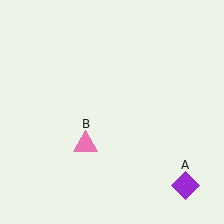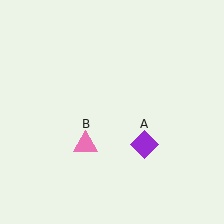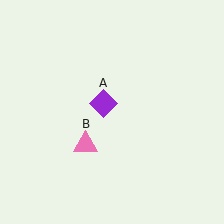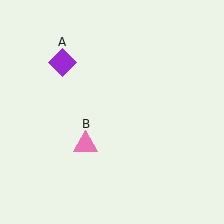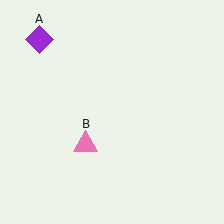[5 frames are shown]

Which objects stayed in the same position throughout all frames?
Pink triangle (object B) remained stationary.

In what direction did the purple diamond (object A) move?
The purple diamond (object A) moved up and to the left.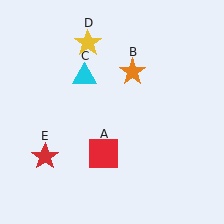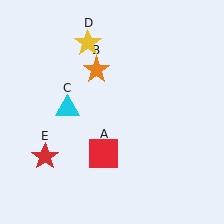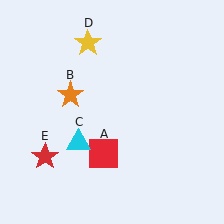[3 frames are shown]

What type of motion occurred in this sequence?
The orange star (object B), cyan triangle (object C) rotated counterclockwise around the center of the scene.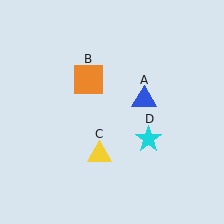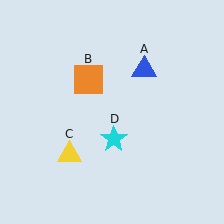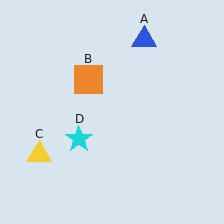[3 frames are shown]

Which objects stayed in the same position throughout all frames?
Orange square (object B) remained stationary.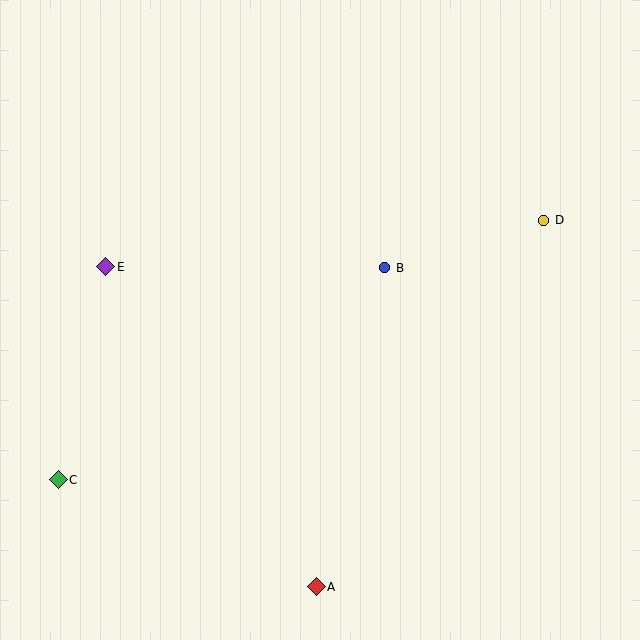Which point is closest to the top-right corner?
Point D is closest to the top-right corner.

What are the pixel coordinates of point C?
Point C is at (58, 480).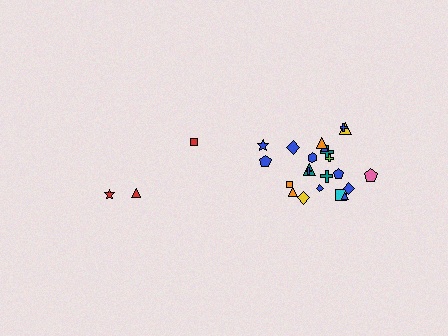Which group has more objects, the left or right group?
The right group.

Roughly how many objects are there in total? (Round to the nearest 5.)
Roughly 25 objects in total.